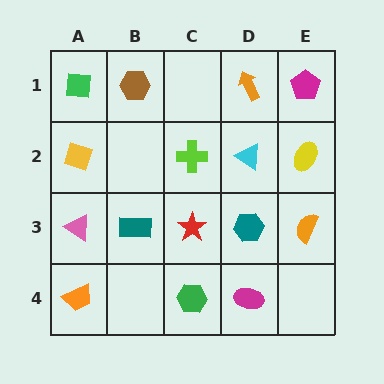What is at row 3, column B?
A teal rectangle.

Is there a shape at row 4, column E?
No, that cell is empty.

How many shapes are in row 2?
4 shapes.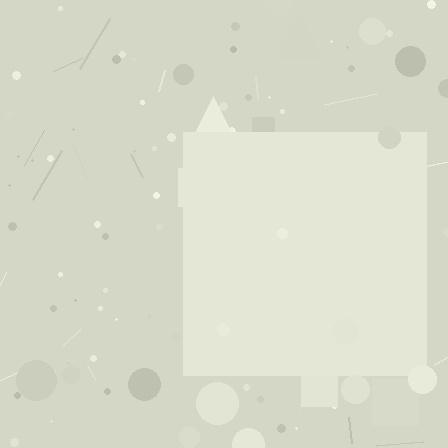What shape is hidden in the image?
A square is hidden in the image.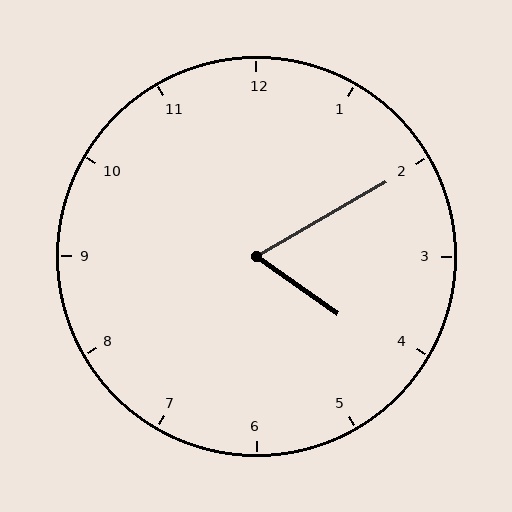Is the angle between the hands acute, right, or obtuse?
It is acute.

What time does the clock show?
4:10.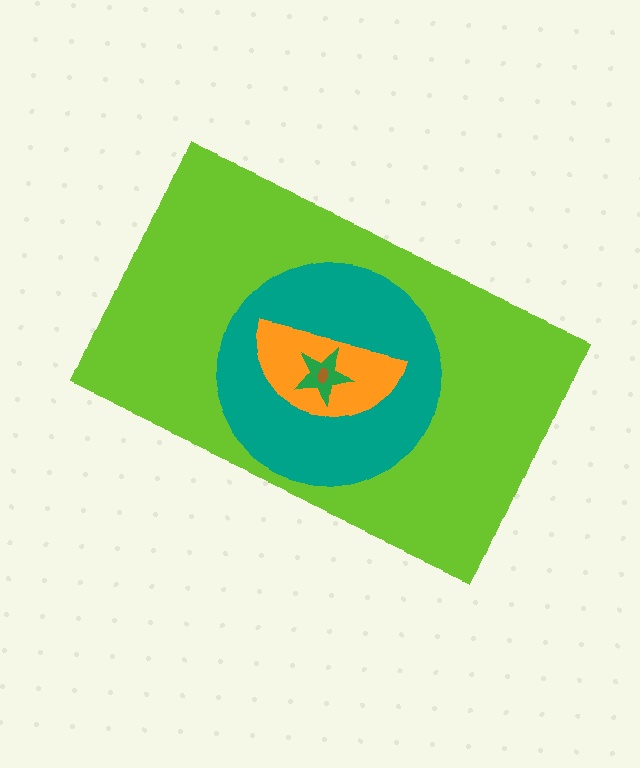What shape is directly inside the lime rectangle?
The teal circle.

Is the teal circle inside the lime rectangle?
Yes.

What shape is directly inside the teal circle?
The orange semicircle.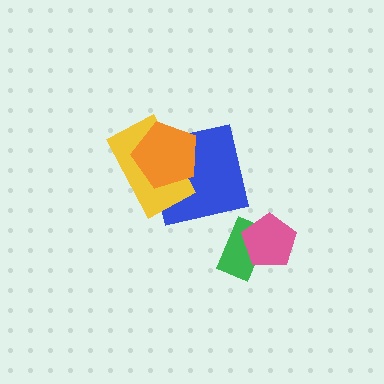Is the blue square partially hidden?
Yes, it is partially covered by another shape.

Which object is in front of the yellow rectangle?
The orange pentagon is in front of the yellow rectangle.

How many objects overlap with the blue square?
2 objects overlap with the blue square.